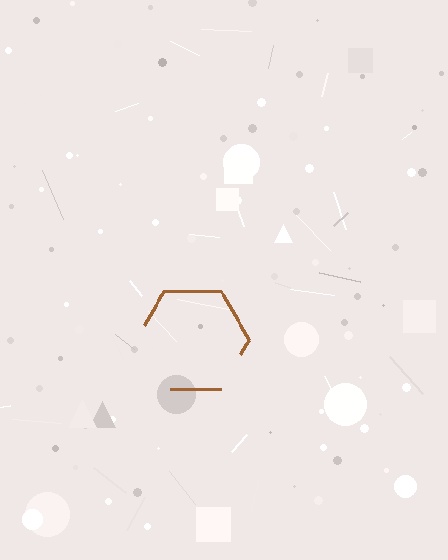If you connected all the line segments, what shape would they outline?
They would outline a hexagon.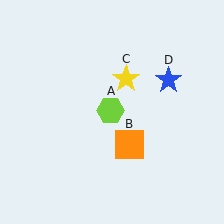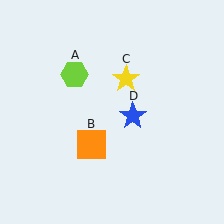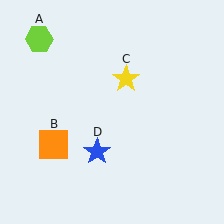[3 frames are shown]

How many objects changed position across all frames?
3 objects changed position: lime hexagon (object A), orange square (object B), blue star (object D).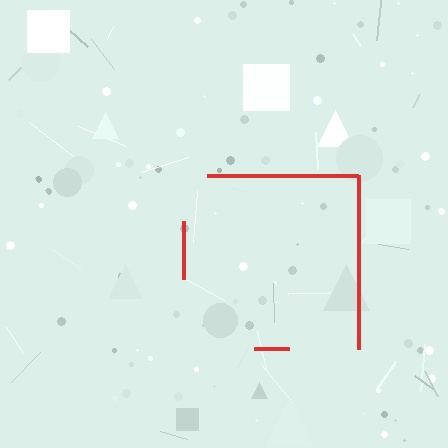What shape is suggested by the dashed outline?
The dashed outline suggests a square.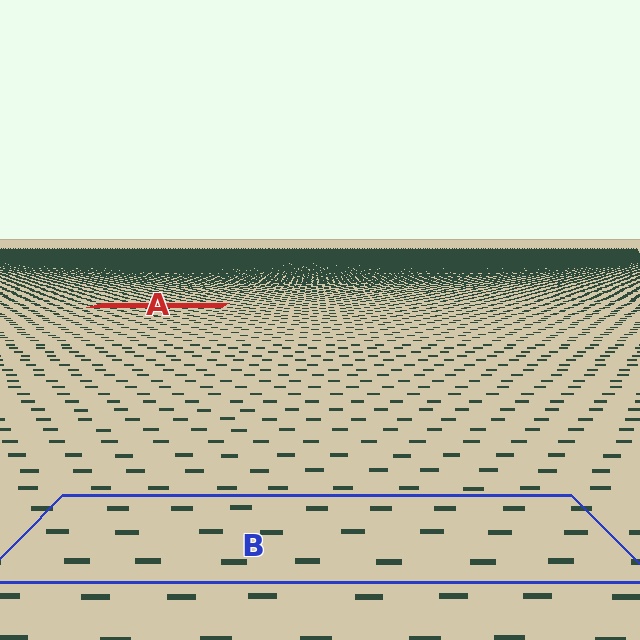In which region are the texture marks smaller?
The texture marks are smaller in region A, because it is farther away.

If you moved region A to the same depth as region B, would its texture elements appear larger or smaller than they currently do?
They would appear larger. At a closer depth, the same texture elements are projected at a bigger on-screen size.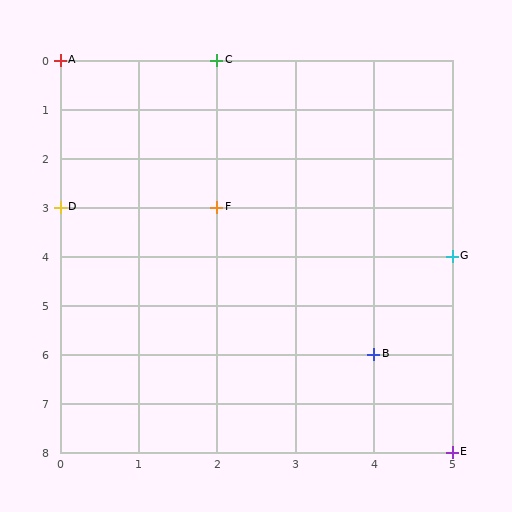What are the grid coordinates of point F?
Point F is at grid coordinates (2, 3).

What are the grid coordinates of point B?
Point B is at grid coordinates (4, 6).